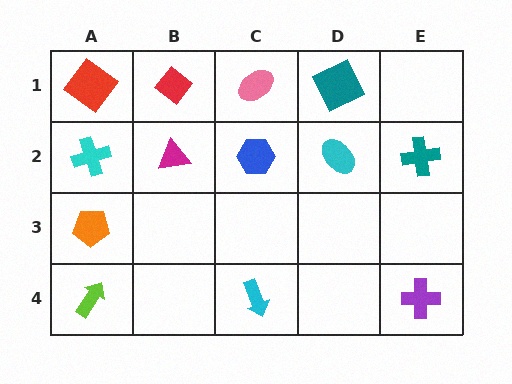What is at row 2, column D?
A cyan ellipse.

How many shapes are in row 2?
5 shapes.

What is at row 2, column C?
A blue hexagon.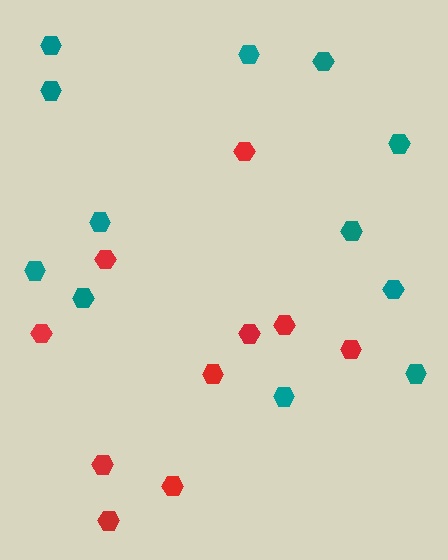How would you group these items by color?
There are 2 groups: one group of red hexagons (10) and one group of teal hexagons (12).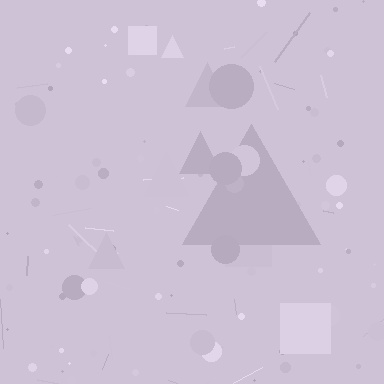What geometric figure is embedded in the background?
A triangle is embedded in the background.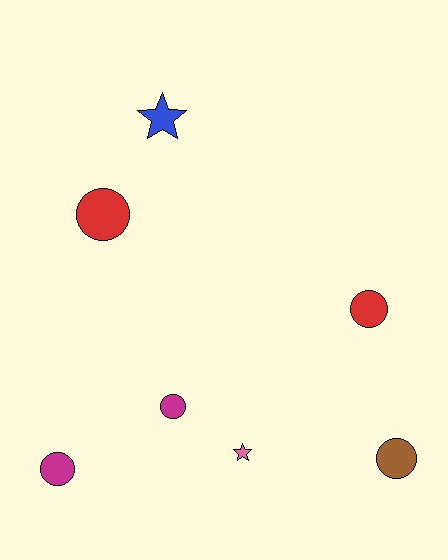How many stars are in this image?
There are 2 stars.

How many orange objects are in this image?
There are no orange objects.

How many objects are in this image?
There are 7 objects.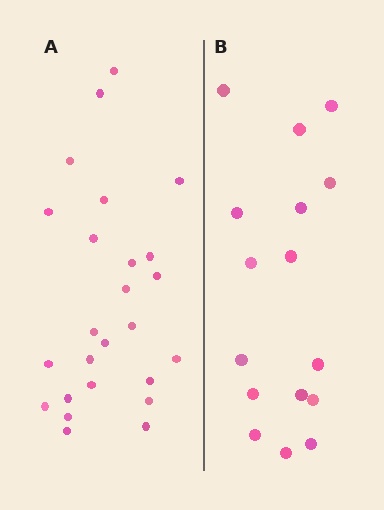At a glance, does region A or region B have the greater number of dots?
Region A (the left region) has more dots.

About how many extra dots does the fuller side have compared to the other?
Region A has roughly 8 or so more dots than region B.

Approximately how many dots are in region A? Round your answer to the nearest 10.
About 20 dots. (The exact count is 25, which rounds to 20.)